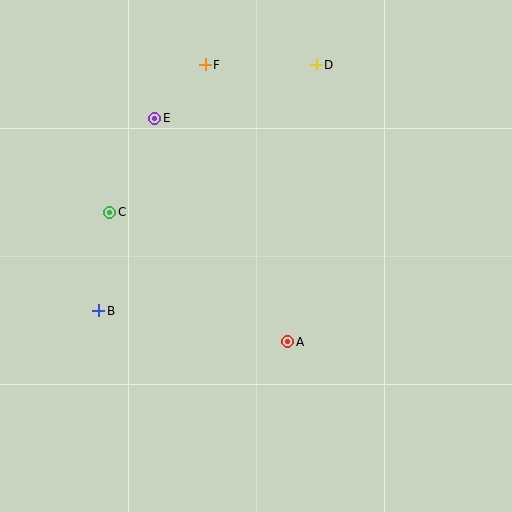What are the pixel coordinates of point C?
Point C is at (110, 212).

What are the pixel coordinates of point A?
Point A is at (288, 342).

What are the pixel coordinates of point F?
Point F is at (205, 65).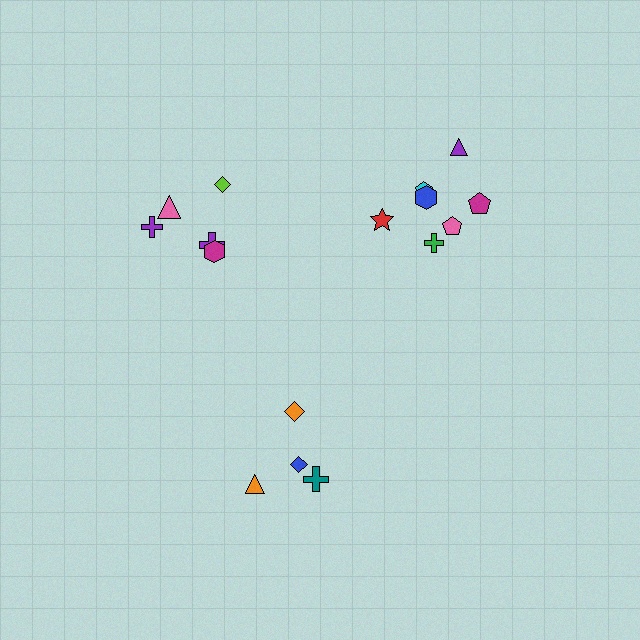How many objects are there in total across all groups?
There are 16 objects.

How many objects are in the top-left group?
There are 5 objects.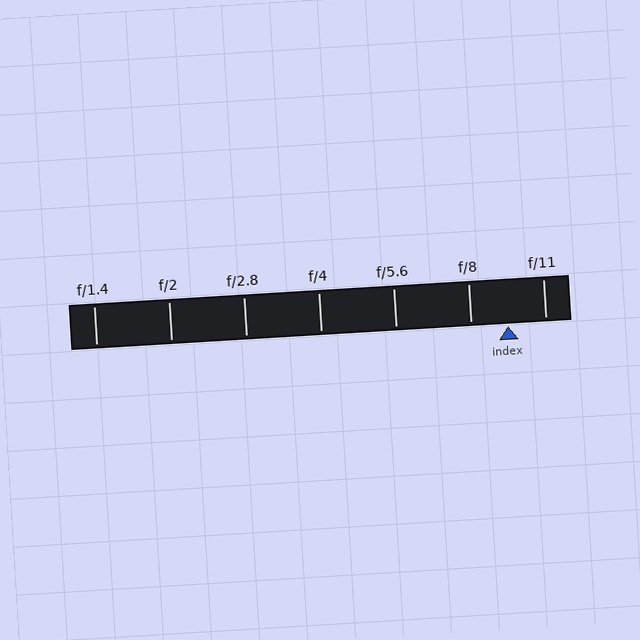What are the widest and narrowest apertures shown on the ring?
The widest aperture shown is f/1.4 and the narrowest is f/11.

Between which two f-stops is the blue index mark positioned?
The index mark is between f/8 and f/11.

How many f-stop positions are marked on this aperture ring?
There are 7 f-stop positions marked.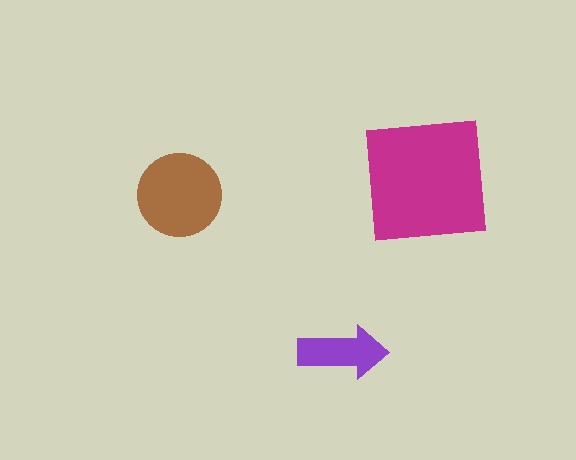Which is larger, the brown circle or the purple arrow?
The brown circle.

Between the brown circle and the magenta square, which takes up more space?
The magenta square.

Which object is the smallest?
The purple arrow.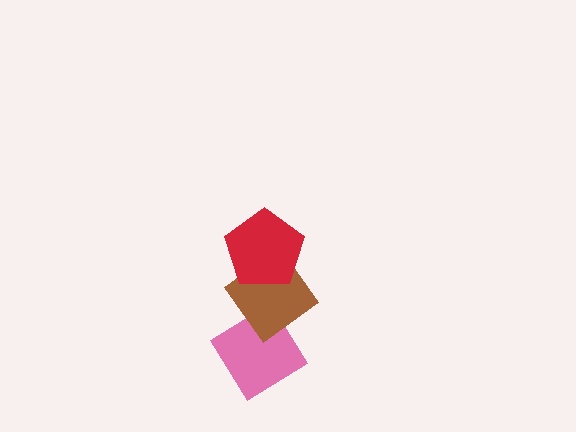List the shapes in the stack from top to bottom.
From top to bottom: the red pentagon, the brown diamond, the pink diamond.